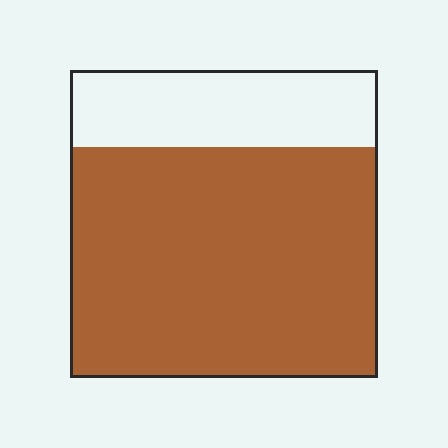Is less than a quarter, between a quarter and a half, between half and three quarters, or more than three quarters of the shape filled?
More than three quarters.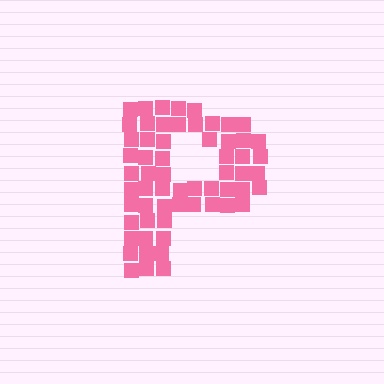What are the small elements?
The small elements are squares.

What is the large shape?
The large shape is the letter P.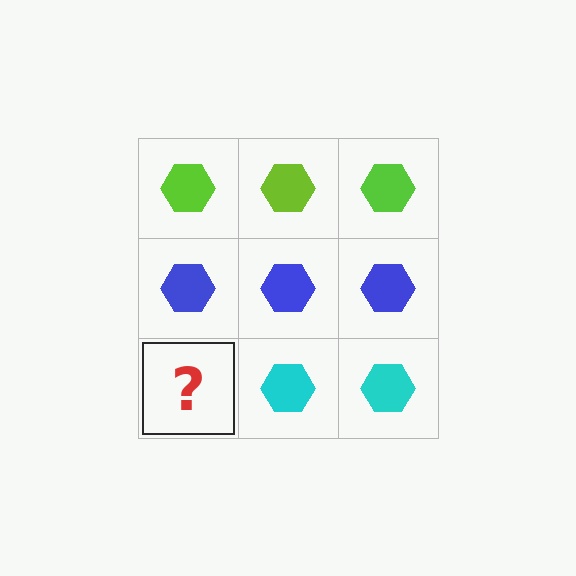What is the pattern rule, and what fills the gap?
The rule is that each row has a consistent color. The gap should be filled with a cyan hexagon.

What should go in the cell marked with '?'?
The missing cell should contain a cyan hexagon.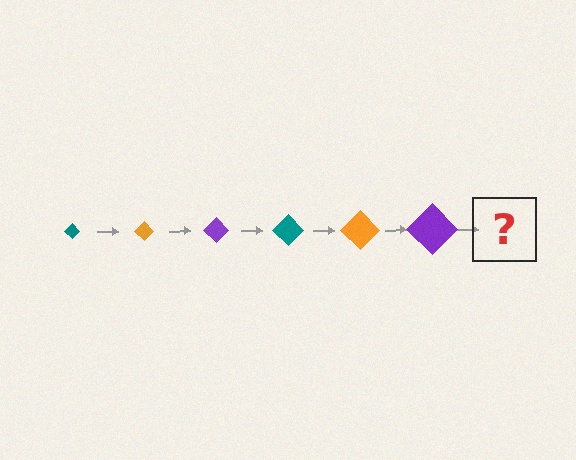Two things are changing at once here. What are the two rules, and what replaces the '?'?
The two rules are that the diamond grows larger each step and the color cycles through teal, orange, and purple. The '?' should be a teal diamond, larger than the previous one.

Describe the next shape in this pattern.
It should be a teal diamond, larger than the previous one.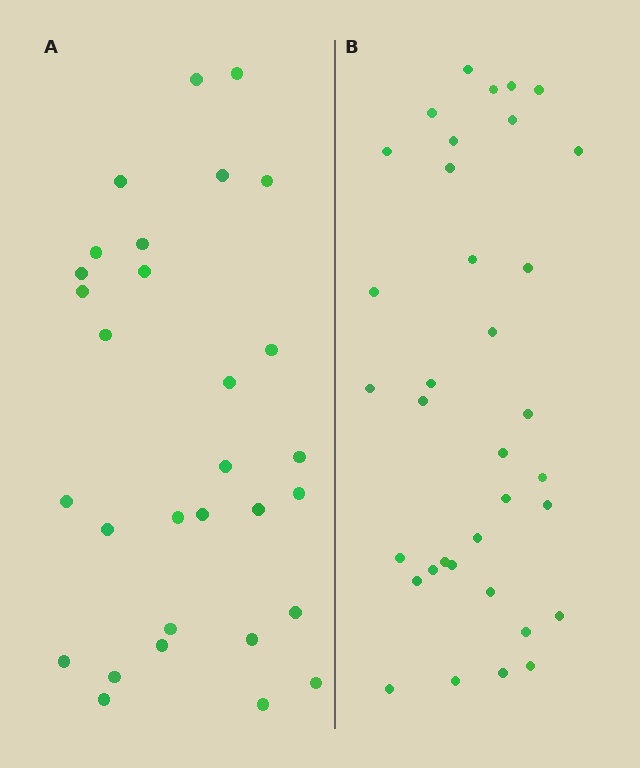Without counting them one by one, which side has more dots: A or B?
Region B (the right region) has more dots.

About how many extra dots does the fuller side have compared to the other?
Region B has about 5 more dots than region A.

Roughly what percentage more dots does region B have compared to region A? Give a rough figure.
About 15% more.